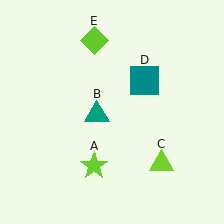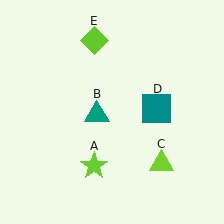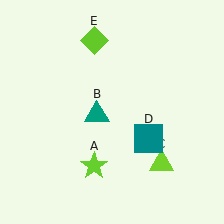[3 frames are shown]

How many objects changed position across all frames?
1 object changed position: teal square (object D).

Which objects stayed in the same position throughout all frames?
Lime star (object A) and teal triangle (object B) and lime triangle (object C) and lime diamond (object E) remained stationary.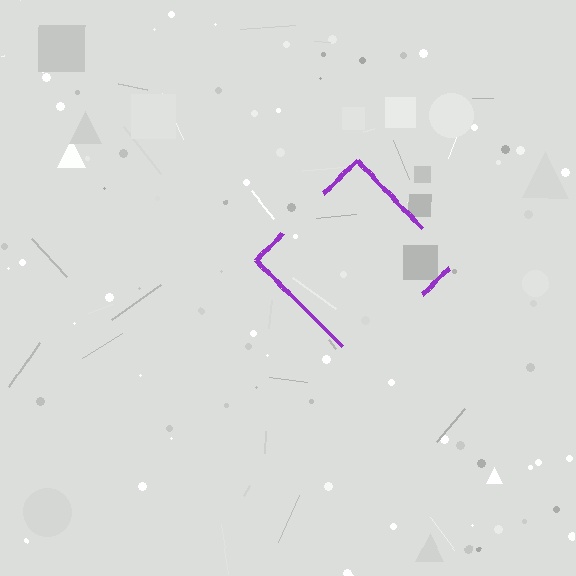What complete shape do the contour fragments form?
The contour fragments form a diamond.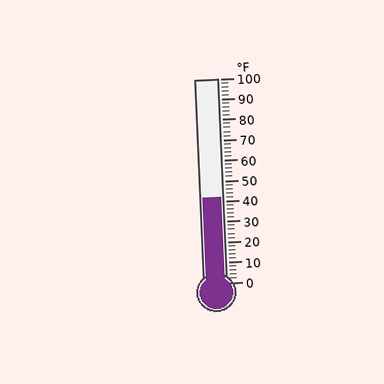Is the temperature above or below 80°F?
The temperature is below 80°F.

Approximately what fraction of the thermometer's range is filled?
The thermometer is filled to approximately 40% of its range.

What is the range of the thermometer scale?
The thermometer scale ranges from 0°F to 100°F.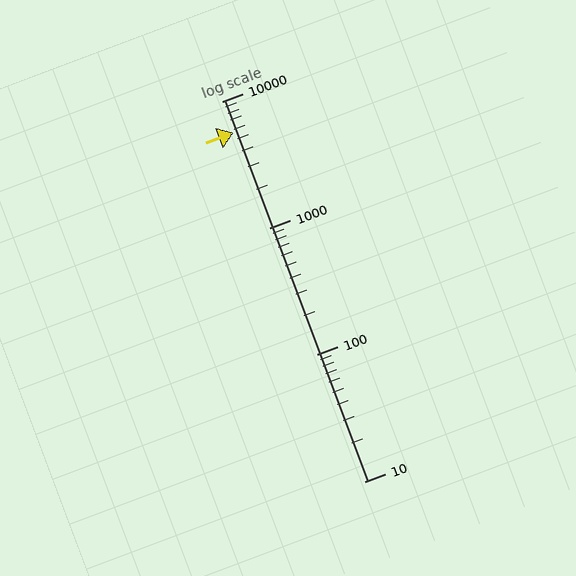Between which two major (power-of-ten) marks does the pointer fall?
The pointer is between 1000 and 10000.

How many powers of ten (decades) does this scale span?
The scale spans 3 decades, from 10 to 10000.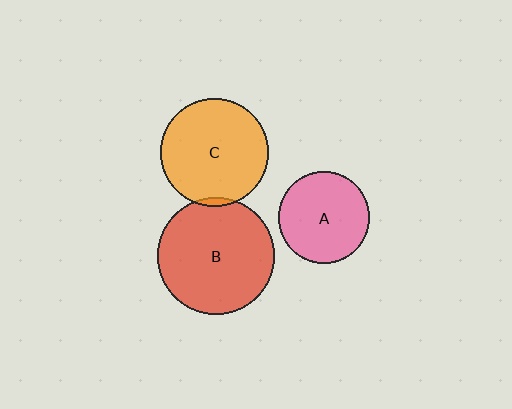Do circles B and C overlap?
Yes.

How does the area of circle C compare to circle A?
Approximately 1.4 times.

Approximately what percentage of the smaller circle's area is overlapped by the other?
Approximately 5%.